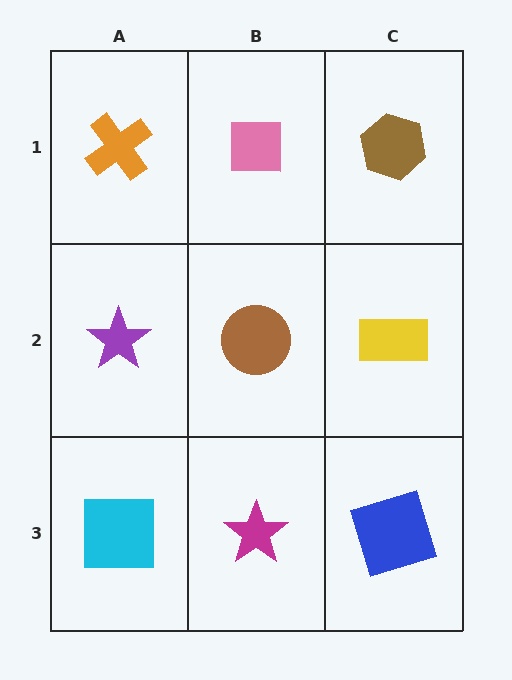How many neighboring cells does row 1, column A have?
2.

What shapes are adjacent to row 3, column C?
A yellow rectangle (row 2, column C), a magenta star (row 3, column B).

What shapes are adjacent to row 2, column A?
An orange cross (row 1, column A), a cyan square (row 3, column A), a brown circle (row 2, column B).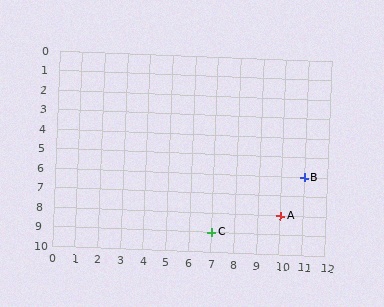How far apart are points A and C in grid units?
Points A and C are 3 columns and 1 row apart (about 3.2 grid units diagonally).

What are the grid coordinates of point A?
Point A is at grid coordinates (10, 8).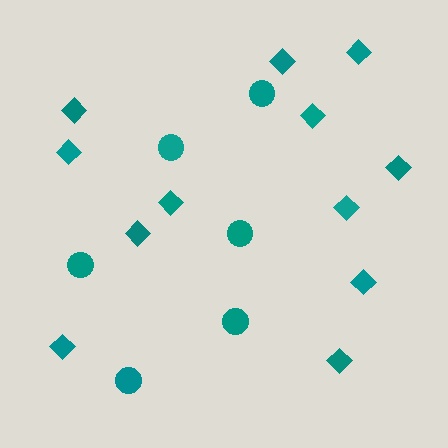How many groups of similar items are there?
There are 2 groups: one group of diamonds (12) and one group of circles (6).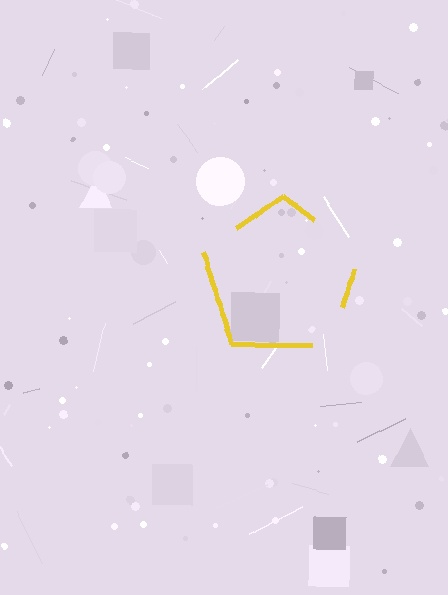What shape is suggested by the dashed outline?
The dashed outline suggests a pentagon.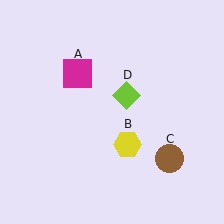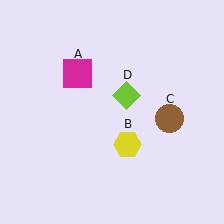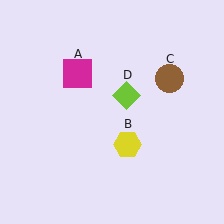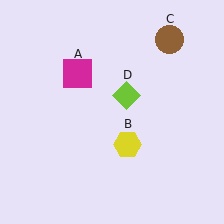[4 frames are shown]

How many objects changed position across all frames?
1 object changed position: brown circle (object C).